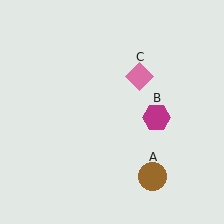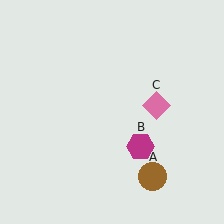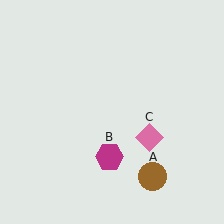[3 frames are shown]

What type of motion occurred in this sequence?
The magenta hexagon (object B), pink diamond (object C) rotated clockwise around the center of the scene.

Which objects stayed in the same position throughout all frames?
Brown circle (object A) remained stationary.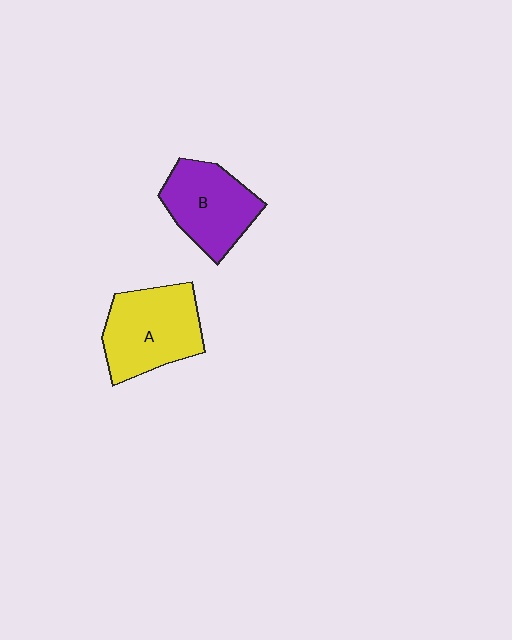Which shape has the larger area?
Shape A (yellow).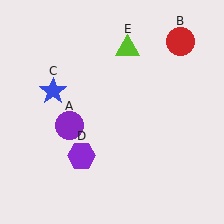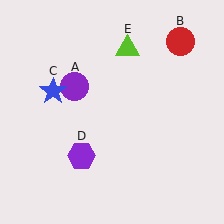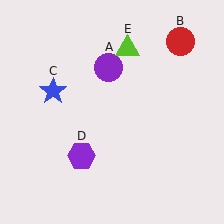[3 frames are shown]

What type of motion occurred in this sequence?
The purple circle (object A) rotated clockwise around the center of the scene.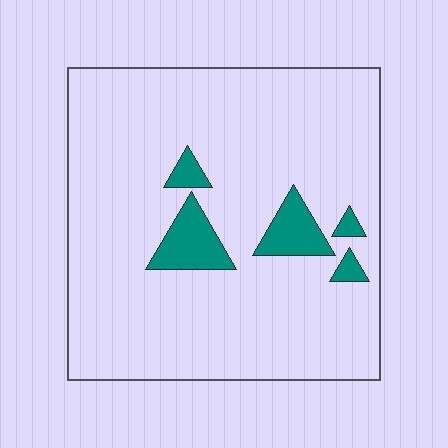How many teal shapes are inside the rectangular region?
5.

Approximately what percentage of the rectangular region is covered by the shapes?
Approximately 10%.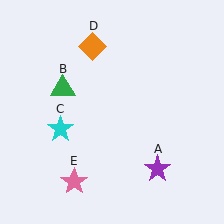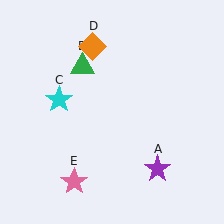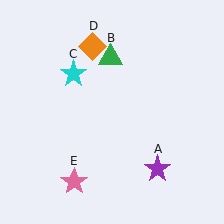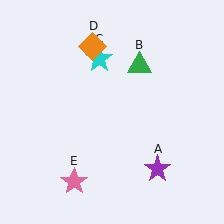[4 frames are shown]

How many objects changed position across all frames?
2 objects changed position: green triangle (object B), cyan star (object C).